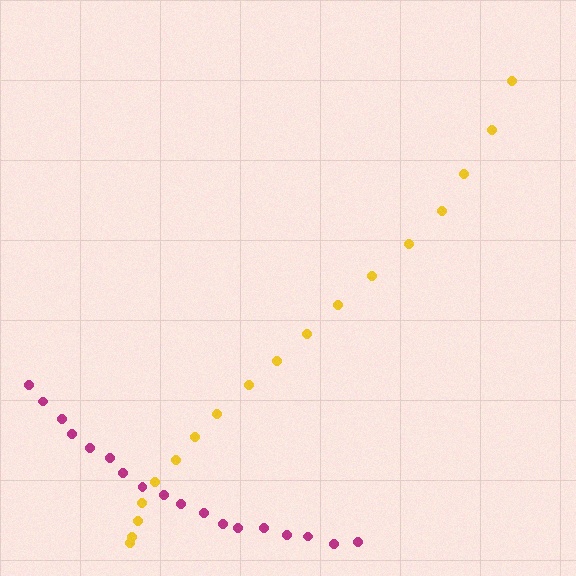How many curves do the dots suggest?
There are 2 distinct paths.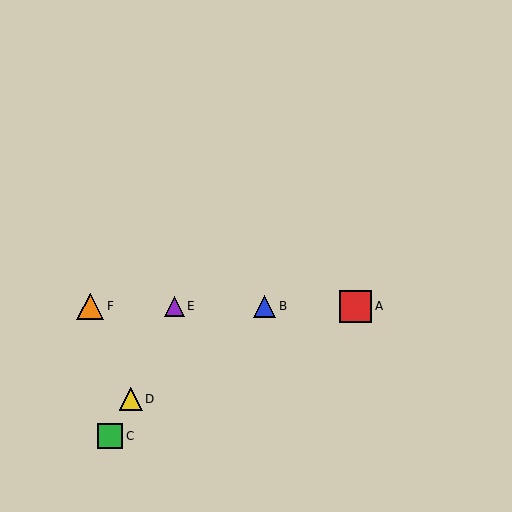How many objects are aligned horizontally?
4 objects (A, B, E, F) are aligned horizontally.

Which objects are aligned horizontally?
Objects A, B, E, F are aligned horizontally.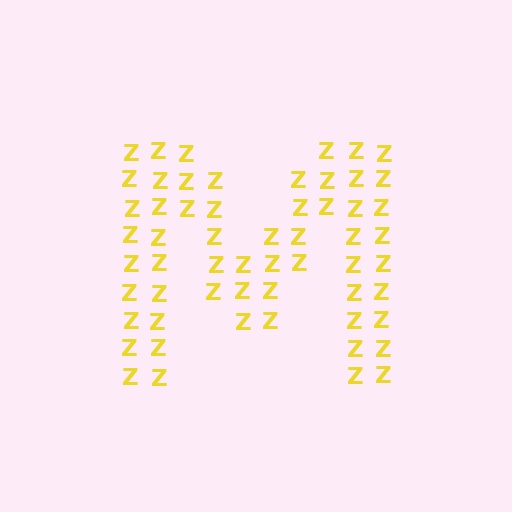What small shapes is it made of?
It is made of small letter Z's.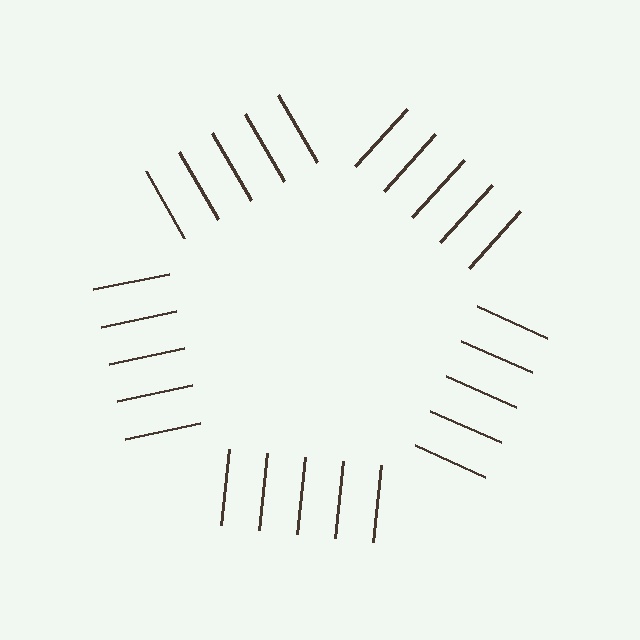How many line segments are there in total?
25 — 5 along each of the 5 edges.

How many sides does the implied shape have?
5 sides — the line-ends trace a pentagon.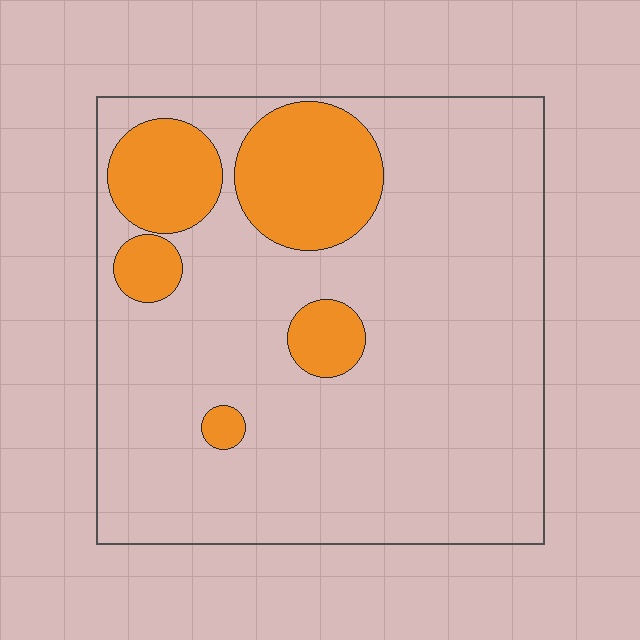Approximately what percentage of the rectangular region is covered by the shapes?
Approximately 20%.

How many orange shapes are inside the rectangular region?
5.